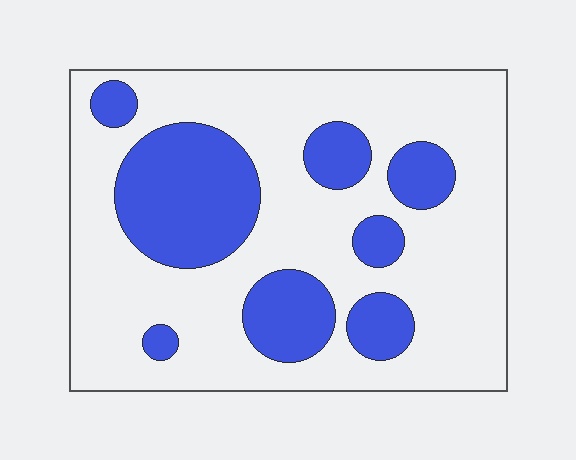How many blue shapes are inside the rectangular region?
8.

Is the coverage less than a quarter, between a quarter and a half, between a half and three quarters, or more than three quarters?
Between a quarter and a half.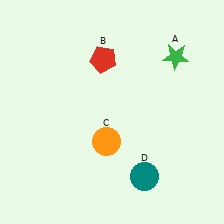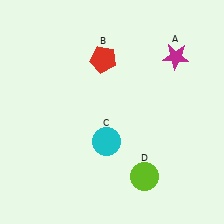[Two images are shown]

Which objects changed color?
A changed from green to magenta. C changed from orange to cyan. D changed from teal to lime.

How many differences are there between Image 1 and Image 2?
There are 3 differences between the two images.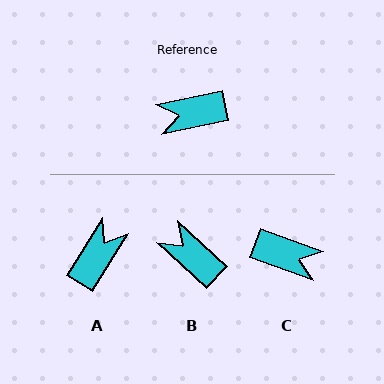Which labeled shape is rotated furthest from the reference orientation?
C, about 148 degrees away.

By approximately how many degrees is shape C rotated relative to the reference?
Approximately 148 degrees counter-clockwise.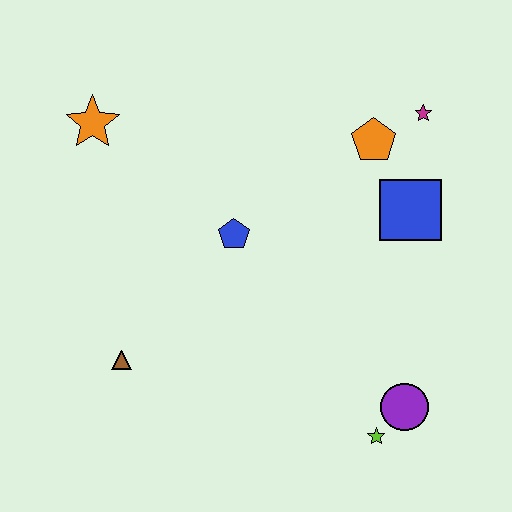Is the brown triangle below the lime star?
No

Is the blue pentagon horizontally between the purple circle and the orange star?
Yes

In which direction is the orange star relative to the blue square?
The orange star is to the left of the blue square.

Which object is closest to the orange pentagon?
The magenta star is closest to the orange pentagon.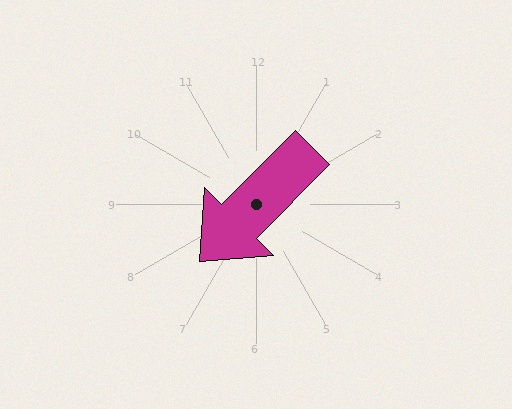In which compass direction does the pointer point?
Southwest.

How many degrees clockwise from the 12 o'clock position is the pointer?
Approximately 225 degrees.